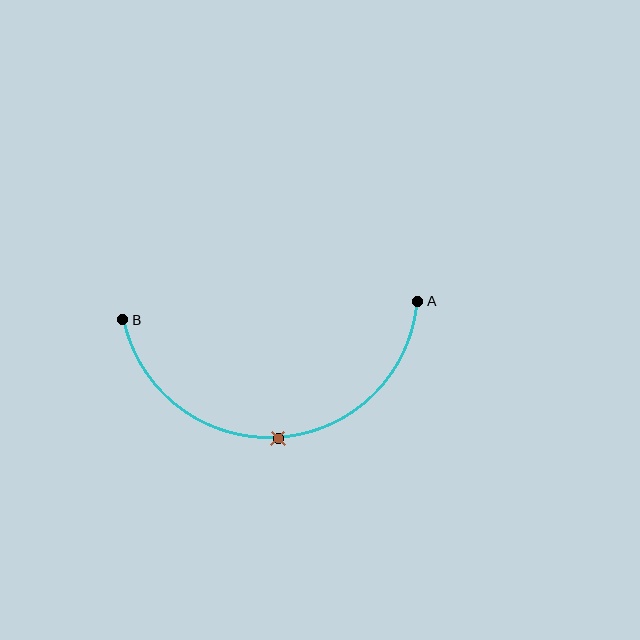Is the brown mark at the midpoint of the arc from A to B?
Yes. The brown mark lies on the arc at equal arc-length from both A and B — it is the arc midpoint.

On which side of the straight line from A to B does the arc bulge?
The arc bulges below the straight line connecting A and B.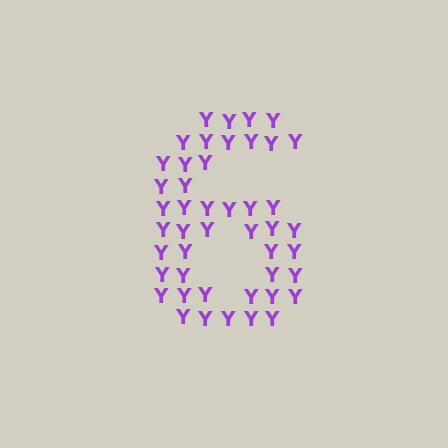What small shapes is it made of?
It is made of small letter Y's.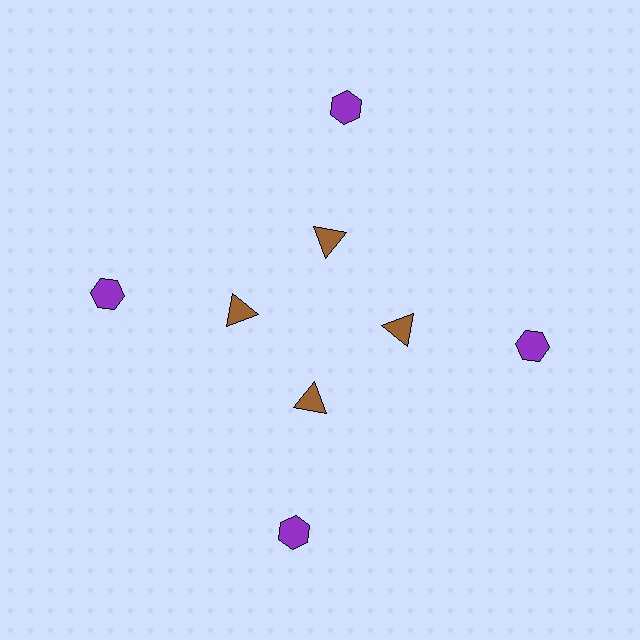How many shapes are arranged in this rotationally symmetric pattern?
There are 8 shapes, arranged in 4 groups of 2.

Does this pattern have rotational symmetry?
Yes, this pattern has 4-fold rotational symmetry. It looks the same after rotating 90 degrees around the center.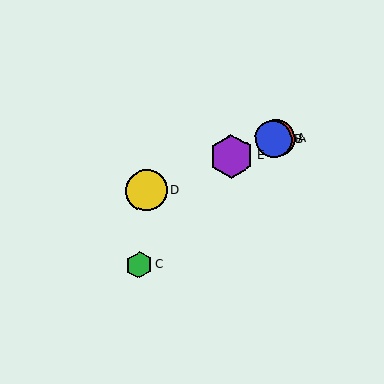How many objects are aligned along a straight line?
4 objects (A, B, D, E) are aligned along a straight line.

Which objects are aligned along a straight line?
Objects A, B, D, E are aligned along a straight line.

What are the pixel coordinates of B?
Object B is at (273, 139).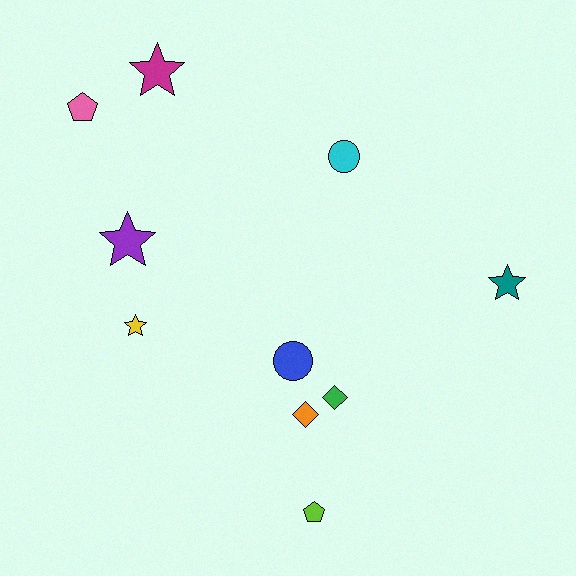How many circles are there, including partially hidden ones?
There are 2 circles.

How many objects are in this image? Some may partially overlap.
There are 10 objects.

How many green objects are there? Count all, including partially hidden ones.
There is 1 green object.